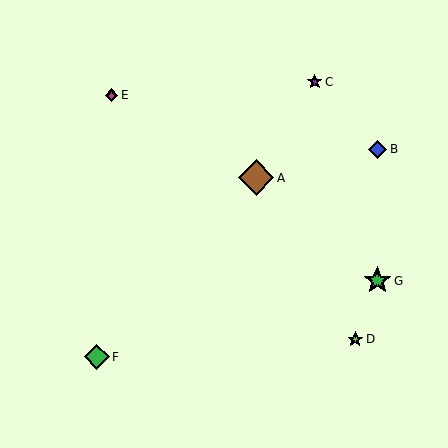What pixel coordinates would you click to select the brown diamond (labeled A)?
Click at (256, 178) to select the brown diamond A.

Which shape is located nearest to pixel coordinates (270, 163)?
The brown diamond (labeled A) at (256, 178) is nearest to that location.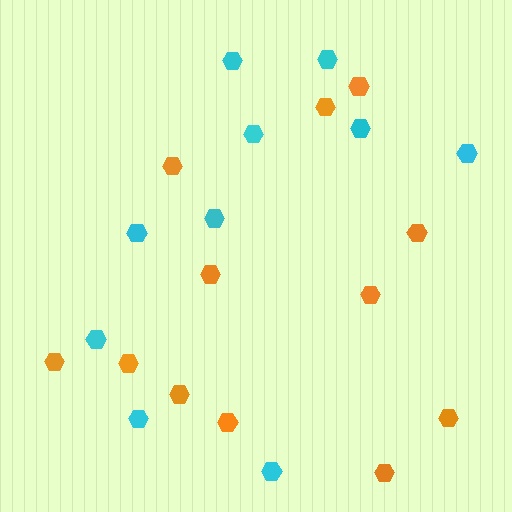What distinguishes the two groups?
There are 2 groups: one group of cyan hexagons (10) and one group of orange hexagons (12).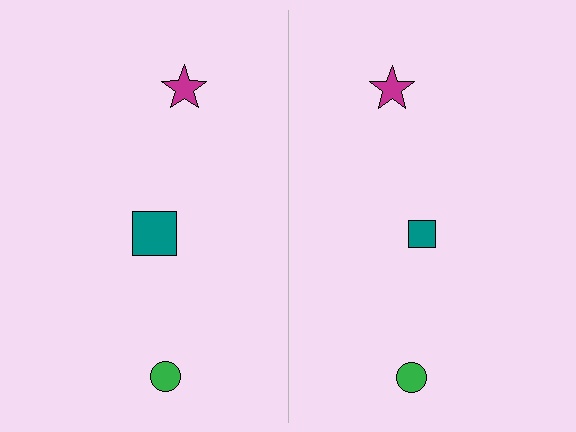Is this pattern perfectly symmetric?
No, the pattern is not perfectly symmetric. The teal square on the right side has a different size than its mirror counterpart.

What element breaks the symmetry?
The teal square on the right side has a different size than its mirror counterpart.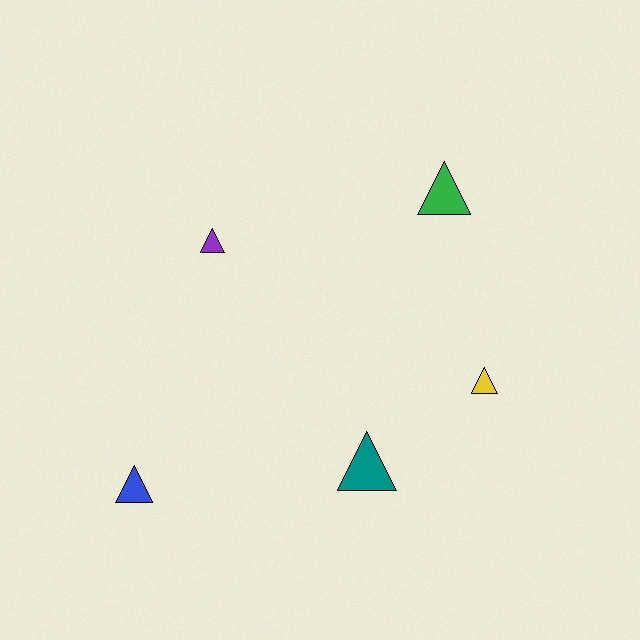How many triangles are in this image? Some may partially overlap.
There are 5 triangles.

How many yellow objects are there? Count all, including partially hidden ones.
There is 1 yellow object.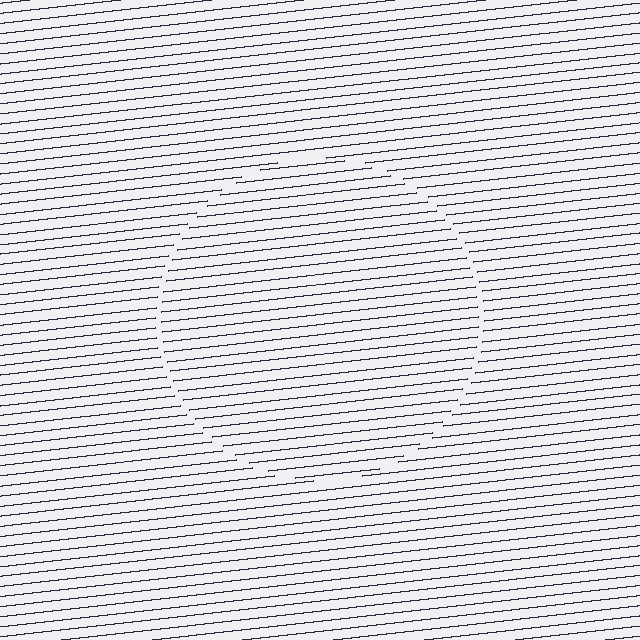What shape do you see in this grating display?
An illusory circle. The interior of the shape contains the same grating, shifted by half a period — the contour is defined by the phase discontinuity where line-ends from the inner and outer gratings abut.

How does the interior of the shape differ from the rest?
The interior of the shape contains the same grating, shifted by half a period — the contour is defined by the phase discontinuity where line-ends from the inner and outer gratings abut.